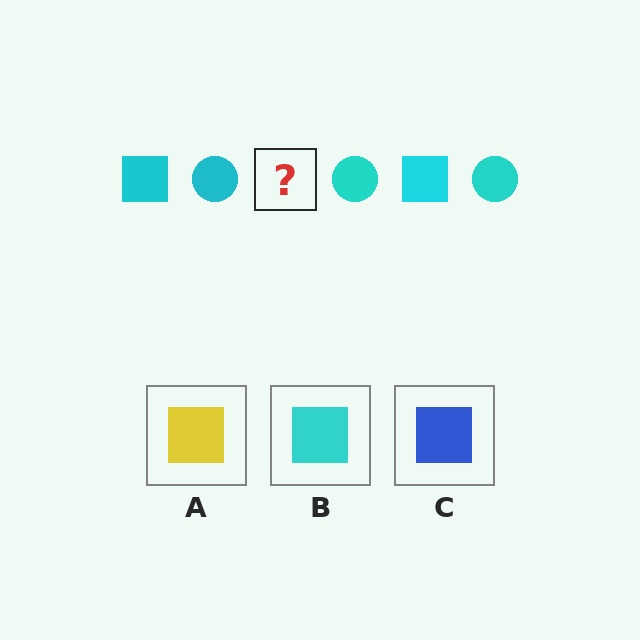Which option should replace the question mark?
Option B.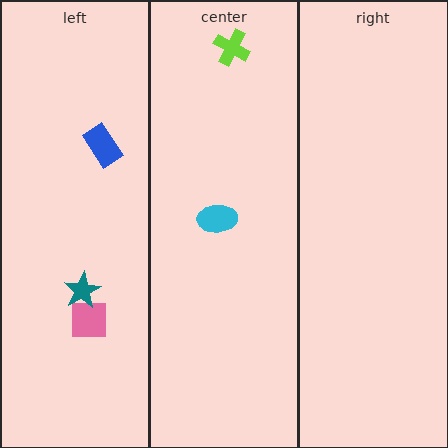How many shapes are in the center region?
2.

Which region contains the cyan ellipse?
The center region.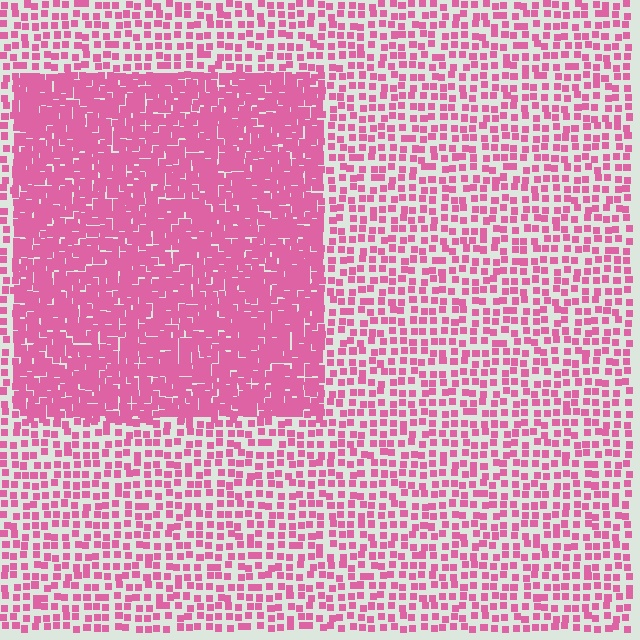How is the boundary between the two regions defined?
The boundary is defined by a change in element density (approximately 2.4x ratio). All elements are the same color, size, and shape.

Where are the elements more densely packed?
The elements are more densely packed inside the rectangle boundary.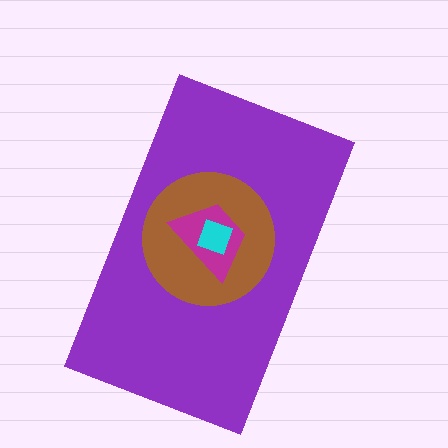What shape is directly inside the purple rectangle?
The brown circle.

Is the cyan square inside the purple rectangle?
Yes.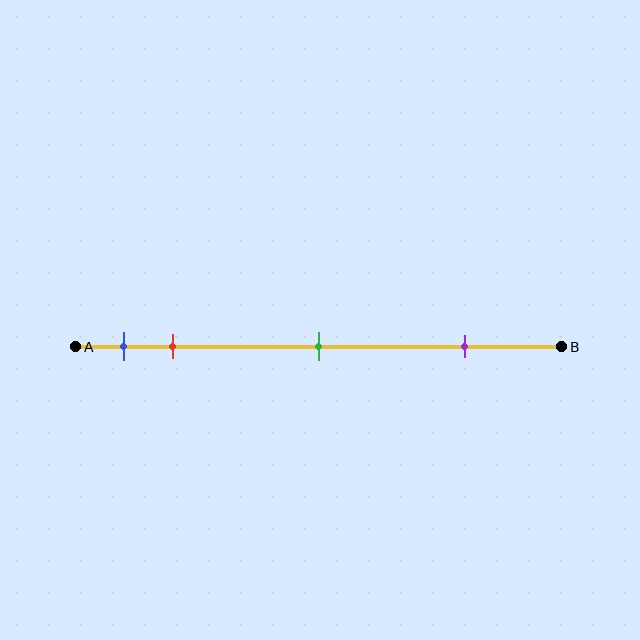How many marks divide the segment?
There are 4 marks dividing the segment.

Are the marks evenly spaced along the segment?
No, the marks are not evenly spaced.